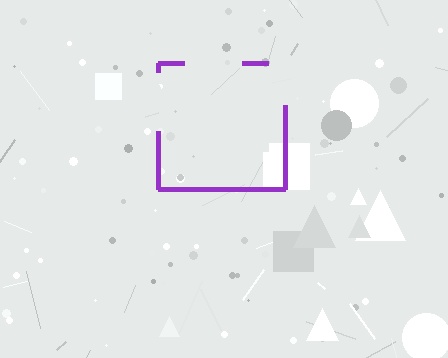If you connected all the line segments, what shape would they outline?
They would outline a square.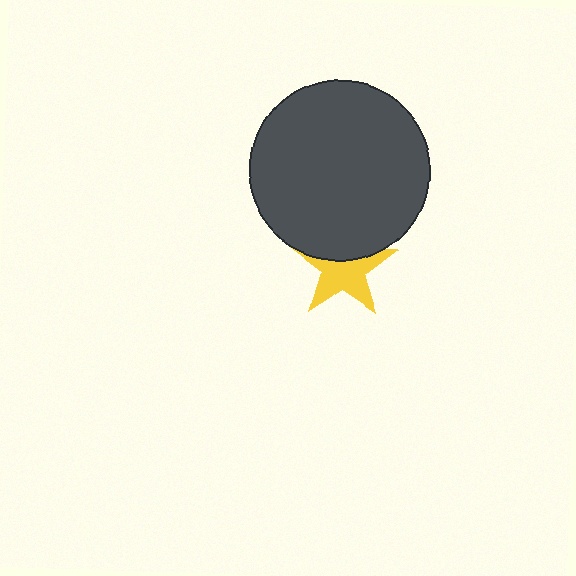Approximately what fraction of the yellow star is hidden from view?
Roughly 38% of the yellow star is hidden behind the dark gray circle.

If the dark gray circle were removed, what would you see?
You would see the complete yellow star.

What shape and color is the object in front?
The object in front is a dark gray circle.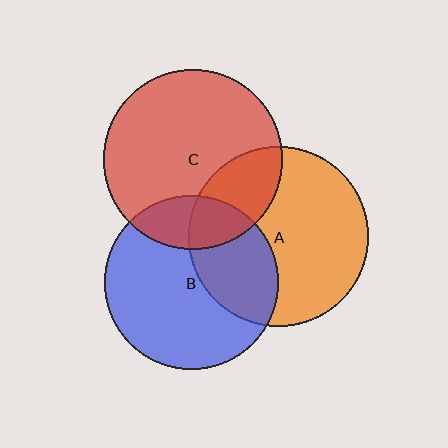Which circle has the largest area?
Circle A (orange).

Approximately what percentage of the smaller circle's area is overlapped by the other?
Approximately 25%.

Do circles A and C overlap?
Yes.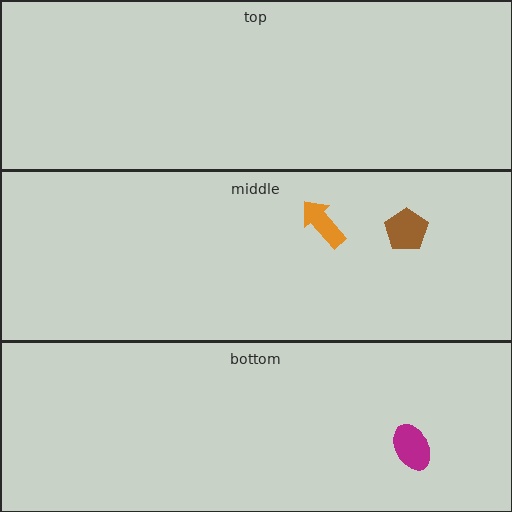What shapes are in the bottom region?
The magenta ellipse.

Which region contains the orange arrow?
The middle region.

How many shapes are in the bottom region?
1.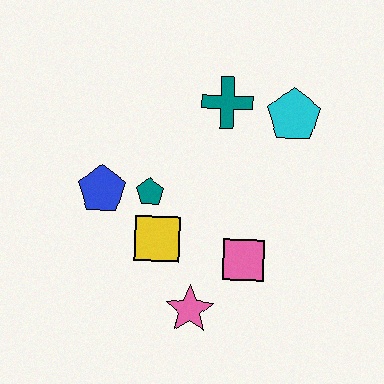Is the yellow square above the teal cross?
No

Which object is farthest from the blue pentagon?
The cyan pentagon is farthest from the blue pentagon.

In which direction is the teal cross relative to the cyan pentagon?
The teal cross is to the left of the cyan pentagon.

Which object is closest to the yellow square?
The teal pentagon is closest to the yellow square.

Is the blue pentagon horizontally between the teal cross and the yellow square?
No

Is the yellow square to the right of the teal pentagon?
Yes